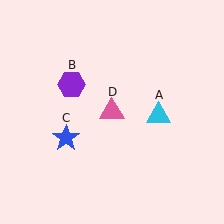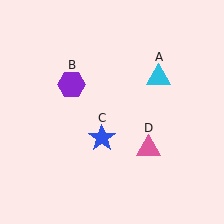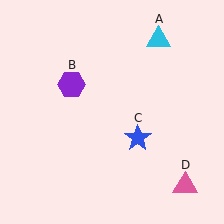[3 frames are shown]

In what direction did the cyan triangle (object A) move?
The cyan triangle (object A) moved up.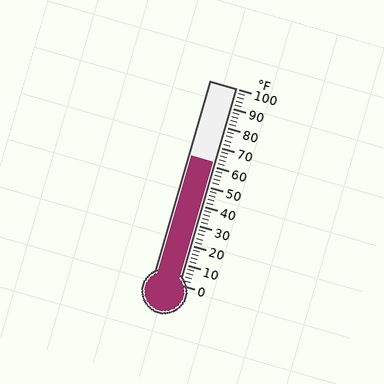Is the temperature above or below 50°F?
The temperature is above 50°F.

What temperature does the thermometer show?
The thermometer shows approximately 62°F.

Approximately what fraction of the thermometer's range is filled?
The thermometer is filled to approximately 60% of its range.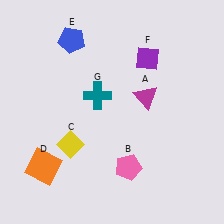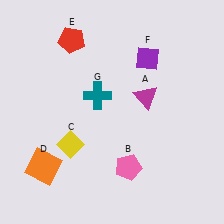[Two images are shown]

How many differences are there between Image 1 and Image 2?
There is 1 difference between the two images.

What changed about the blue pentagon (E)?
In Image 1, E is blue. In Image 2, it changed to red.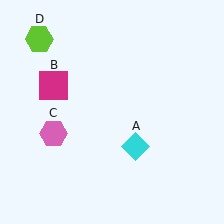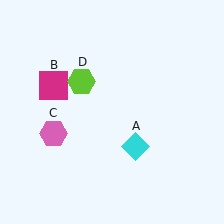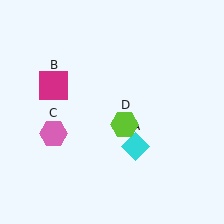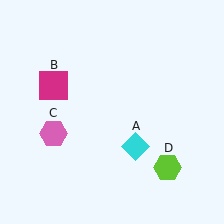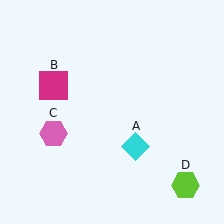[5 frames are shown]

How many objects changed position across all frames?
1 object changed position: lime hexagon (object D).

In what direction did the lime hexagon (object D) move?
The lime hexagon (object D) moved down and to the right.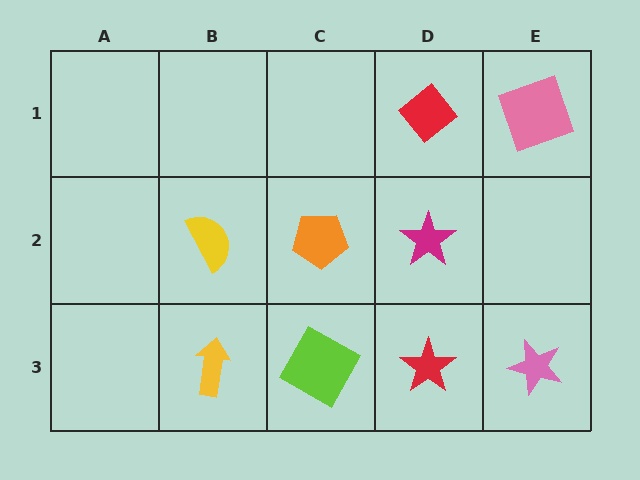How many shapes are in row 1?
2 shapes.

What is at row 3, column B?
A yellow arrow.